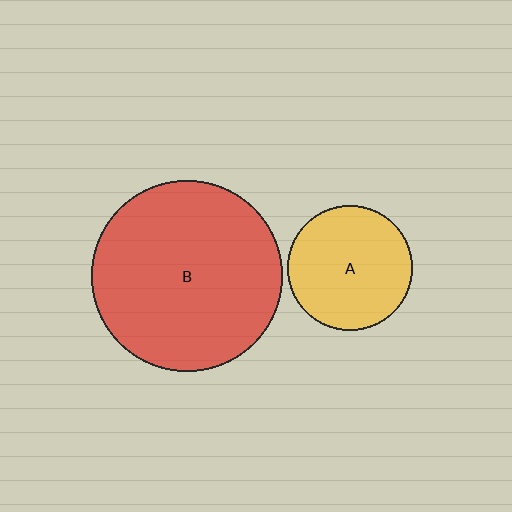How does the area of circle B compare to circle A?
Approximately 2.3 times.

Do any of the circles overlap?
No, none of the circles overlap.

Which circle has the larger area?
Circle B (red).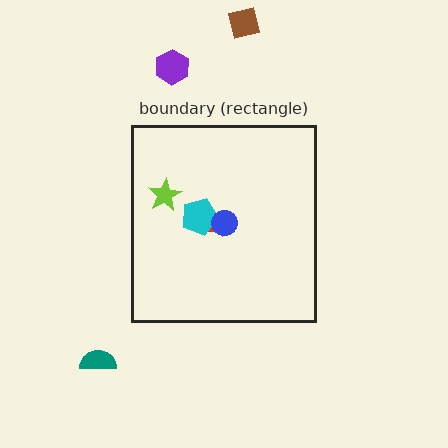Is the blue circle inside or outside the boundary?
Inside.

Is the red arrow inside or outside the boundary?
Inside.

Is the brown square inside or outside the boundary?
Outside.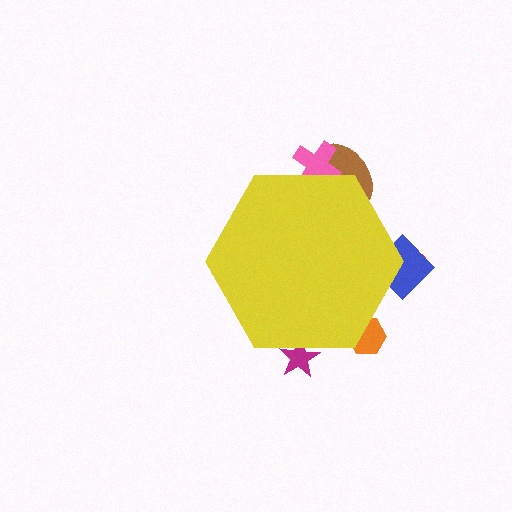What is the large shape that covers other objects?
A yellow hexagon.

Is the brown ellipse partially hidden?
Yes, the brown ellipse is partially hidden behind the yellow hexagon.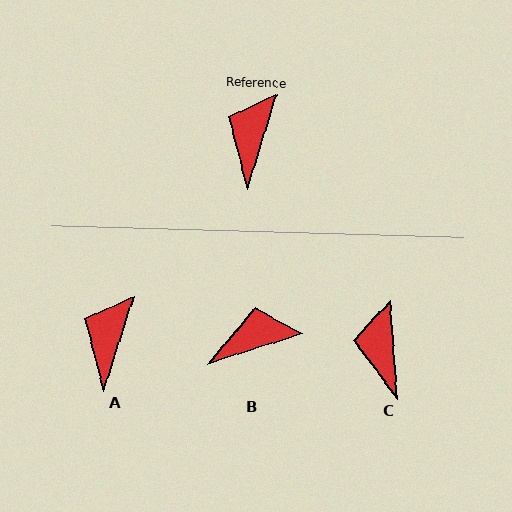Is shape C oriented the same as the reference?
No, it is off by about 22 degrees.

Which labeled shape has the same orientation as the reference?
A.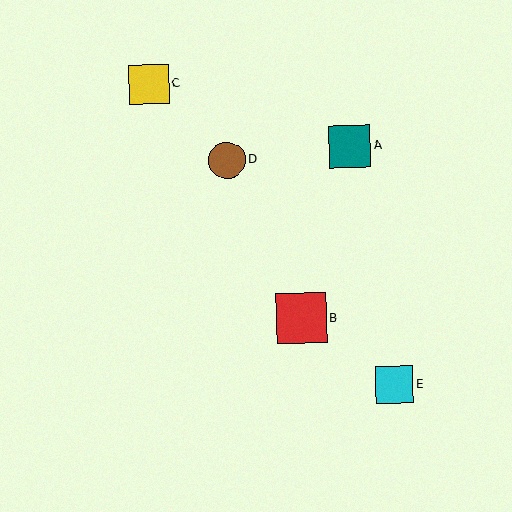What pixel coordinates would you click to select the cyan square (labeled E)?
Click at (394, 385) to select the cyan square E.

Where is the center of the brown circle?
The center of the brown circle is at (227, 160).